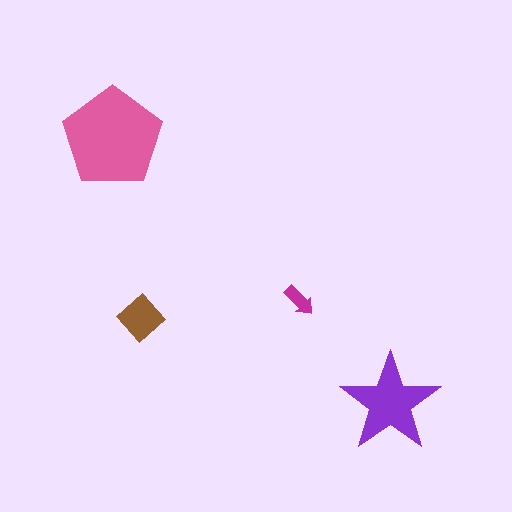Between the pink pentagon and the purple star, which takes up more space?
The pink pentagon.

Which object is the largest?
The pink pentagon.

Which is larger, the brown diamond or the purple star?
The purple star.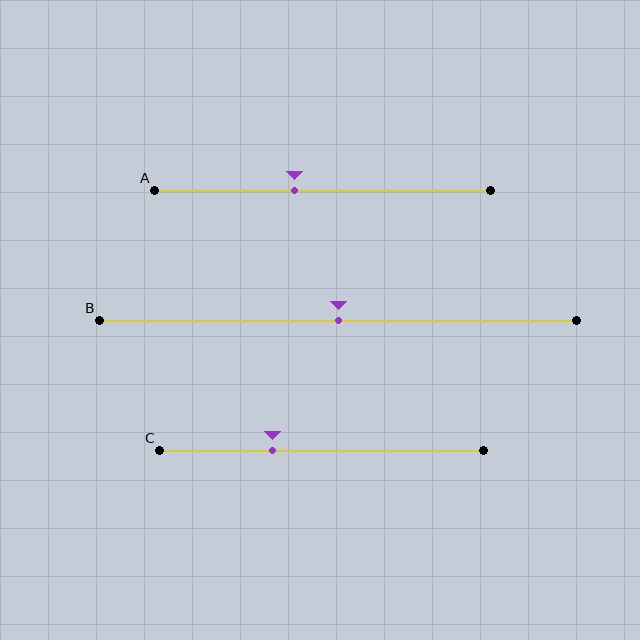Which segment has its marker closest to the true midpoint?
Segment B has its marker closest to the true midpoint.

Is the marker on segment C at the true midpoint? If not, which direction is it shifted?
No, the marker on segment C is shifted to the left by about 15% of the segment length.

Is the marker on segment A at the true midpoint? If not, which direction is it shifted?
No, the marker on segment A is shifted to the left by about 9% of the segment length.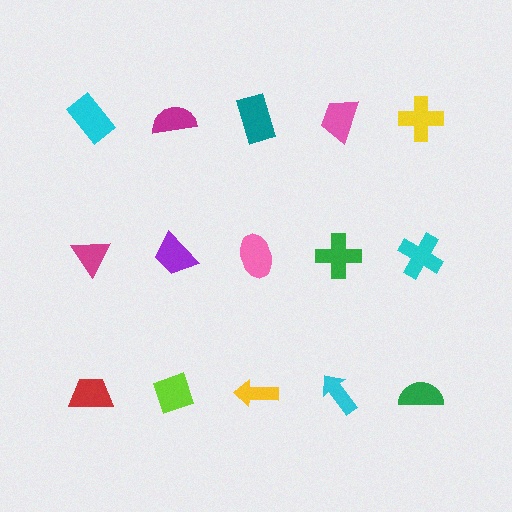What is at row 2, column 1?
A magenta triangle.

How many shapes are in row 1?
5 shapes.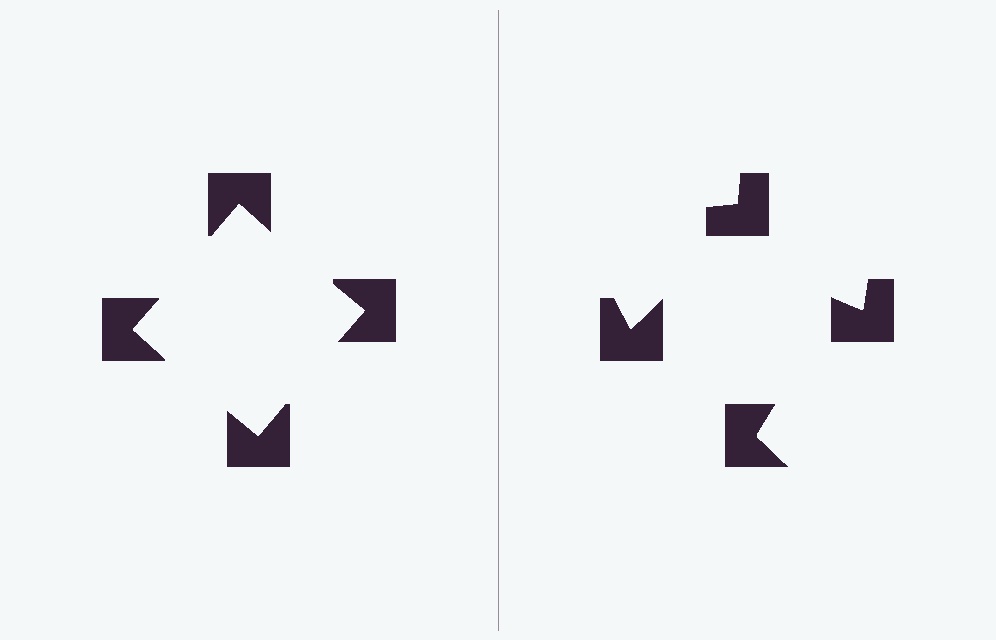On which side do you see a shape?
An illusory square appears on the left side. On the right side the wedge cuts are rotated, so no coherent shape forms.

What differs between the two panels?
The notched squares are positioned identically on both sides; only the wedge orientations differ. On the left they align to a square; on the right they are misaligned.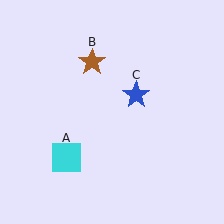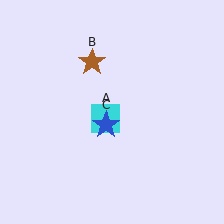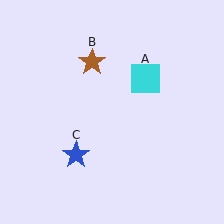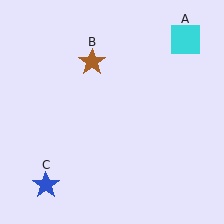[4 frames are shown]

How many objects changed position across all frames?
2 objects changed position: cyan square (object A), blue star (object C).